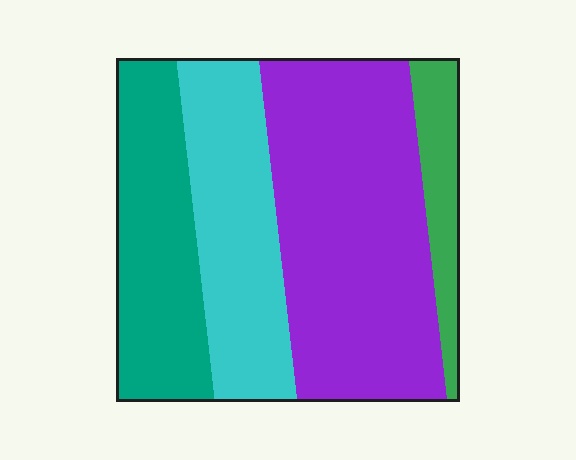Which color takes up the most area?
Purple, at roughly 45%.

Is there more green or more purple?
Purple.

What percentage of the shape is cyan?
Cyan takes up about one quarter (1/4) of the shape.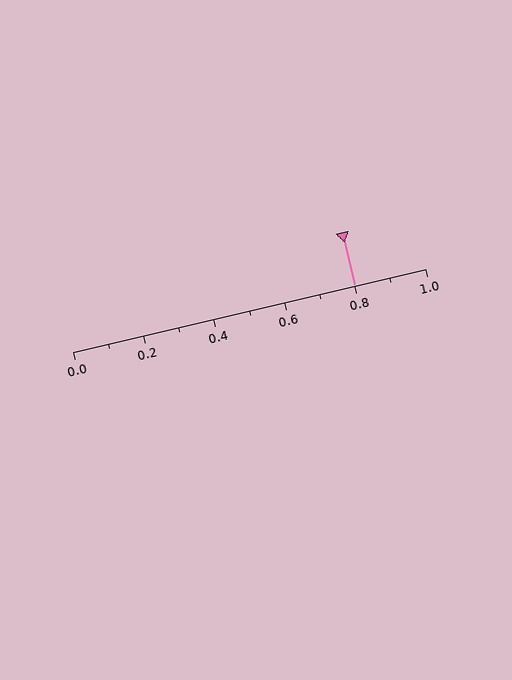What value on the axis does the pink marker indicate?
The marker indicates approximately 0.8.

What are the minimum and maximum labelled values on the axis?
The axis runs from 0.0 to 1.0.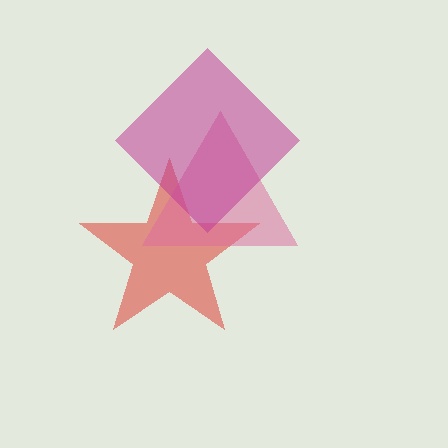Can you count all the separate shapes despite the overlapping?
Yes, there are 3 separate shapes.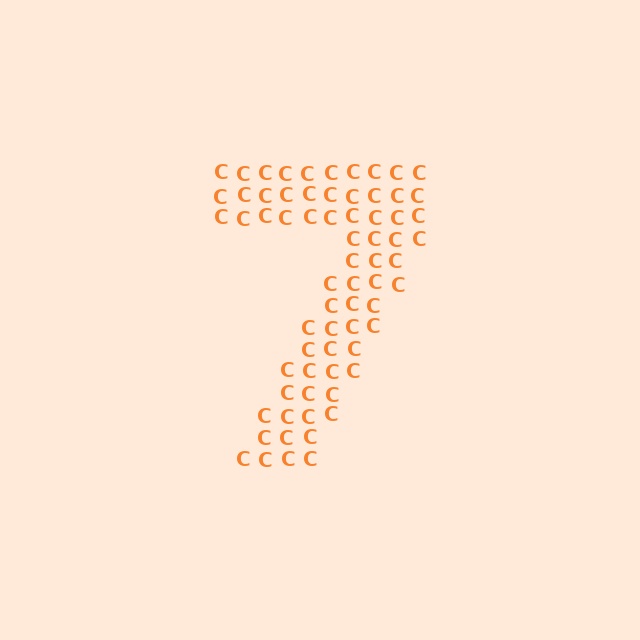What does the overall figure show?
The overall figure shows the digit 7.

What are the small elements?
The small elements are letter C's.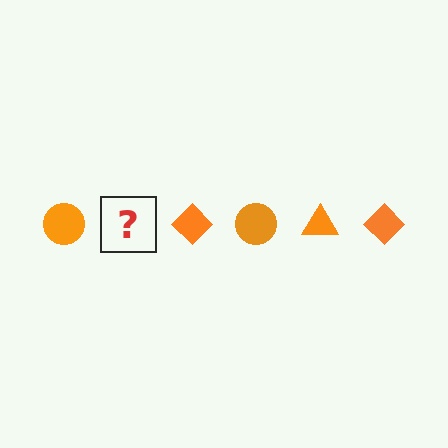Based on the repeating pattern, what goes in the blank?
The blank should be an orange triangle.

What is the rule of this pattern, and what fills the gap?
The rule is that the pattern cycles through circle, triangle, diamond shapes in orange. The gap should be filled with an orange triangle.